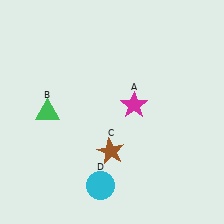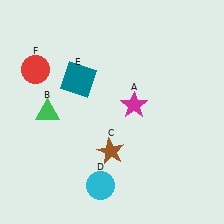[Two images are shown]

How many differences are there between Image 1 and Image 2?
There are 2 differences between the two images.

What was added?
A teal square (E), a red circle (F) were added in Image 2.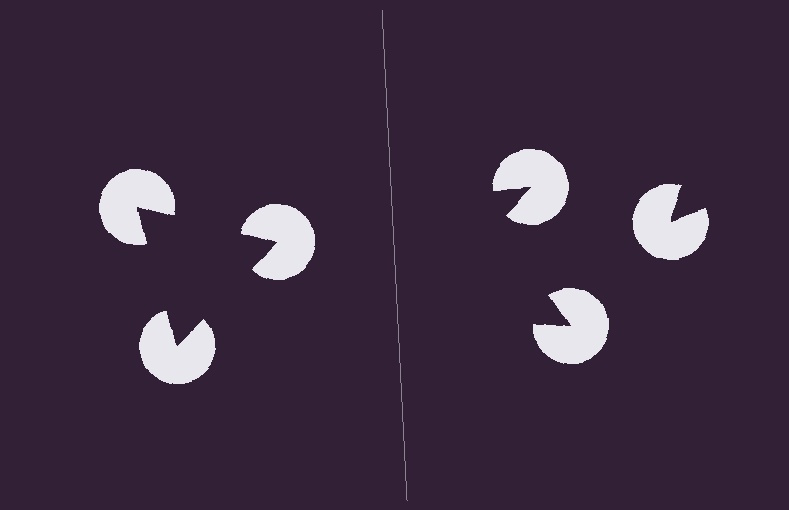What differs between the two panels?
The pac-man discs are positioned identically on both sides; only the wedge orientations differ. On the left they align to a triangle; on the right they are misaligned.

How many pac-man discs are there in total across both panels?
6 — 3 on each side.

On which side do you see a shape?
An illusory triangle appears on the left side. On the right side the wedge cuts are rotated, so no coherent shape forms.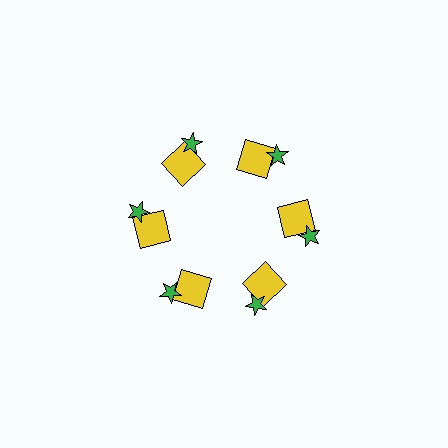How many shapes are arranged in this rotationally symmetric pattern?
There are 12 shapes, arranged in 6 groups of 2.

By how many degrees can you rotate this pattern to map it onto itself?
The pattern maps onto itself every 60 degrees of rotation.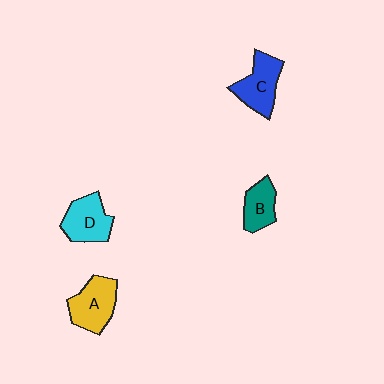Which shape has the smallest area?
Shape B (teal).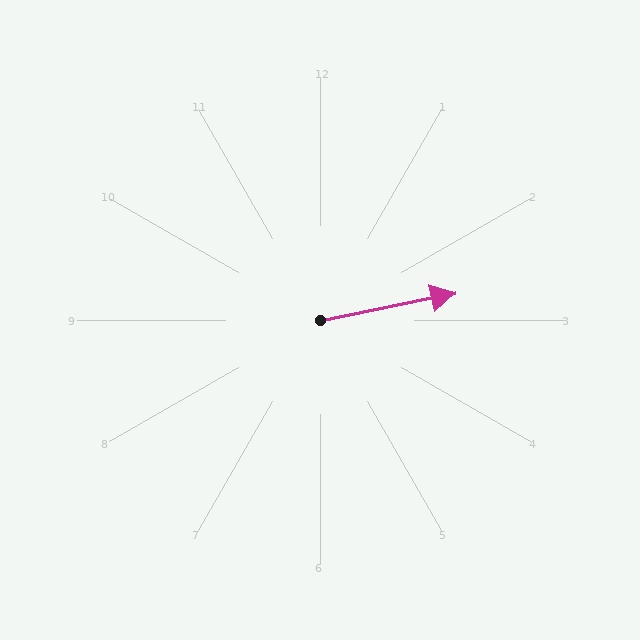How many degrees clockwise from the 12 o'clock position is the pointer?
Approximately 79 degrees.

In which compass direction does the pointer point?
East.